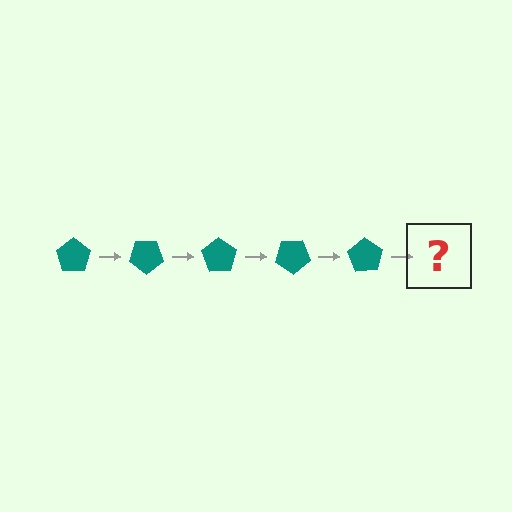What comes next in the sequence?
The next element should be a teal pentagon rotated 175 degrees.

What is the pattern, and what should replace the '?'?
The pattern is that the pentagon rotates 35 degrees each step. The '?' should be a teal pentagon rotated 175 degrees.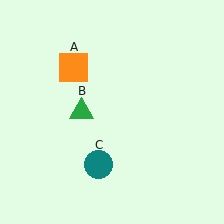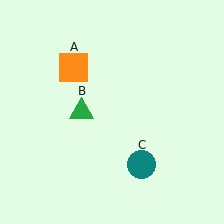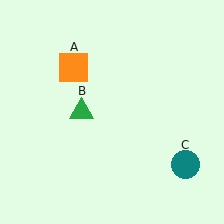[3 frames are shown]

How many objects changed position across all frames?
1 object changed position: teal circle (object C).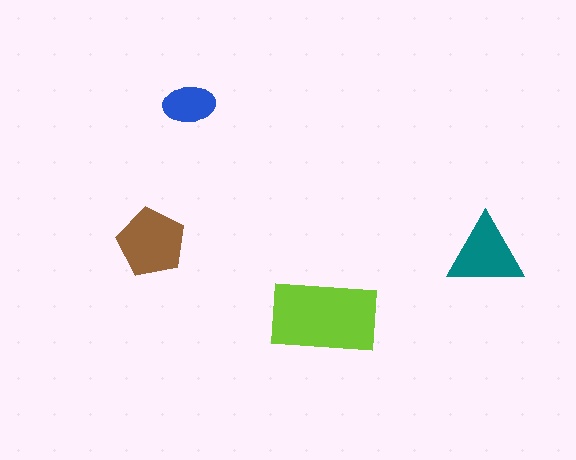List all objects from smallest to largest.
The blue ellipse, the teal triangle, the brown pentagon, the lime rectangle.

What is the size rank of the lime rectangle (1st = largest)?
1st.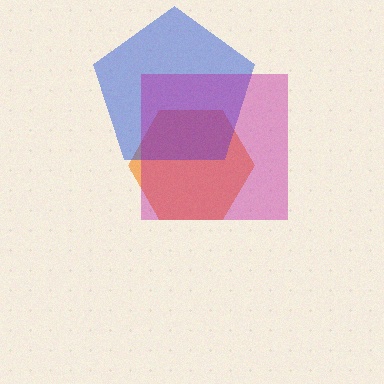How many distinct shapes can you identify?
There are 3 distinct shapes: an orange hexagon, a blue pentagon, a magenta square.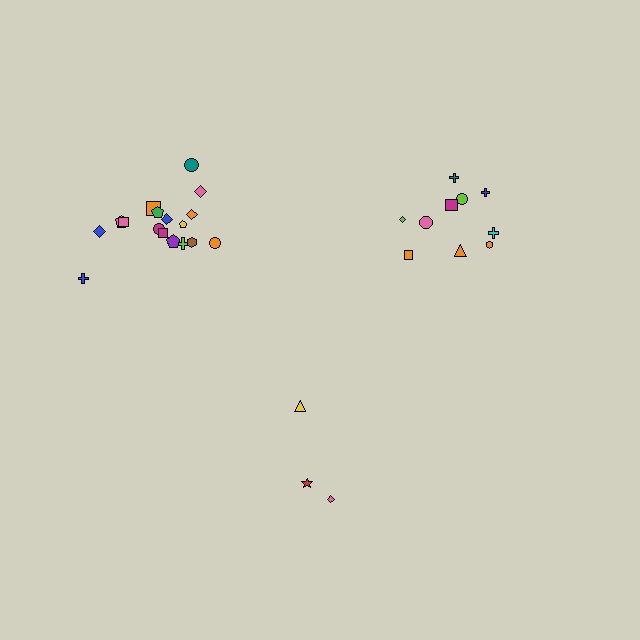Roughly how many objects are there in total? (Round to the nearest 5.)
Roughly 30 objects in total.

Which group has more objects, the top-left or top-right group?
The top-left group.